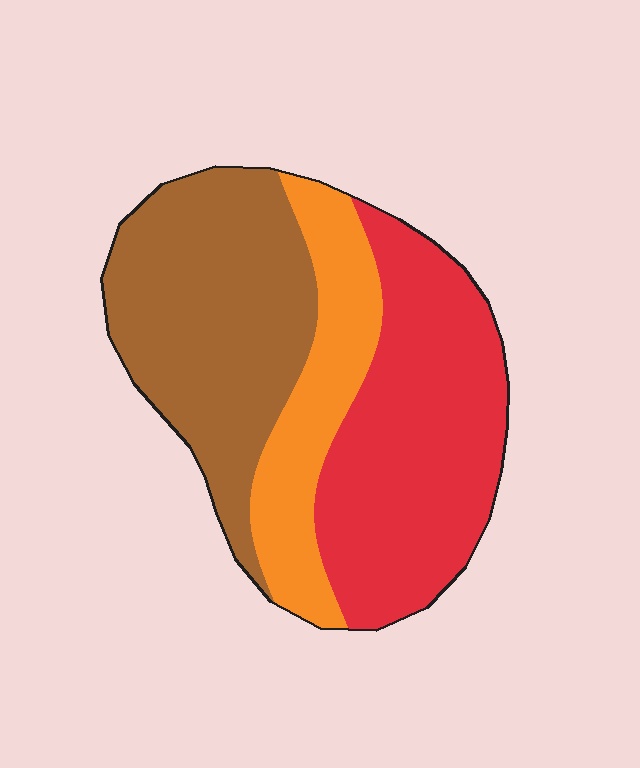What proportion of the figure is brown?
Brown covers roughly 40% of the figure.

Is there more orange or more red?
Red.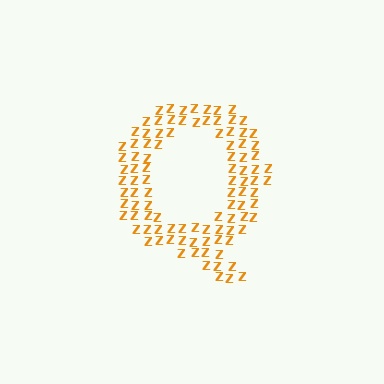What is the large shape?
The large shape is the letter Q.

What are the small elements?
The small elements are letter Z's.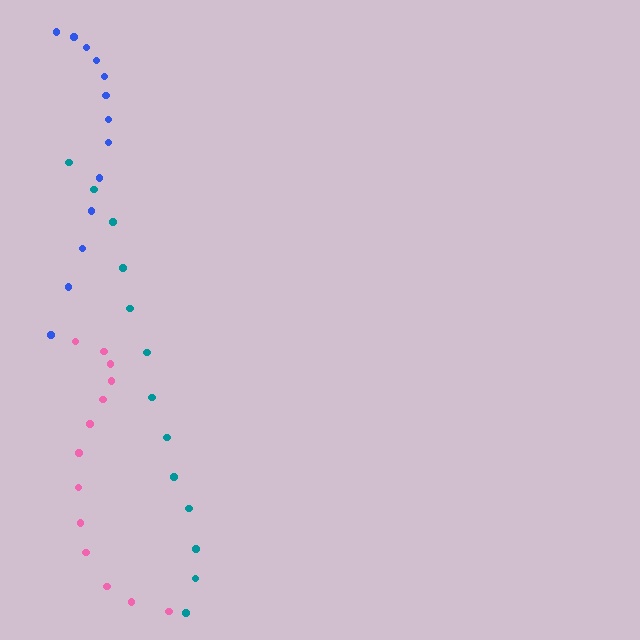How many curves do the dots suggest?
There are 3 distinct paths.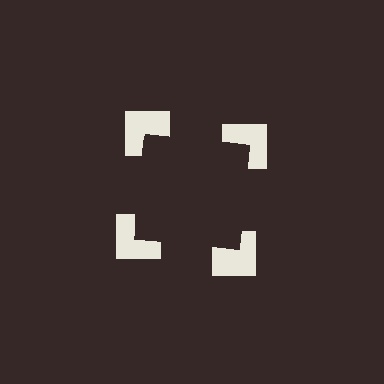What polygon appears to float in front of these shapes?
An illusory square — its edges are inferred from the aligned wedge cuts in the notched squares, not physically drawn.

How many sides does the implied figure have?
4 sides.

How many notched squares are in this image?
There are 4 — one at each vertex of the illusory square.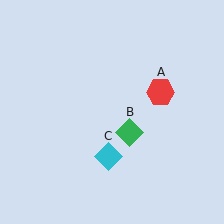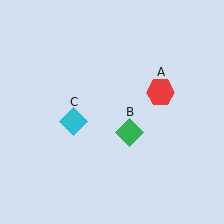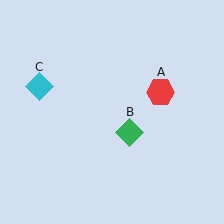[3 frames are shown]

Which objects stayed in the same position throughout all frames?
Red hexagon (object A) and green diamond (object B) remained stationary.